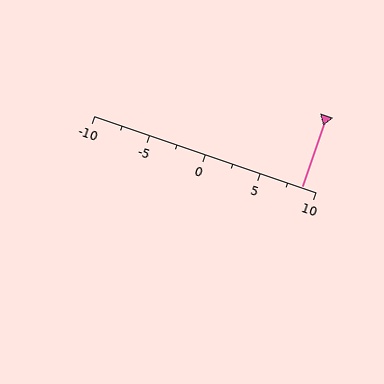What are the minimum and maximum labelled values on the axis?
The axis runs from -10 to 10.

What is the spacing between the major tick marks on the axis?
The major ticks are spaced 5 apart.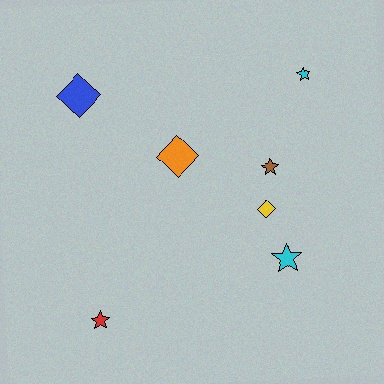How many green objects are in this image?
There are no green objects.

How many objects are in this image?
There are 7 objects.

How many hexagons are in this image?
There are no hexagons.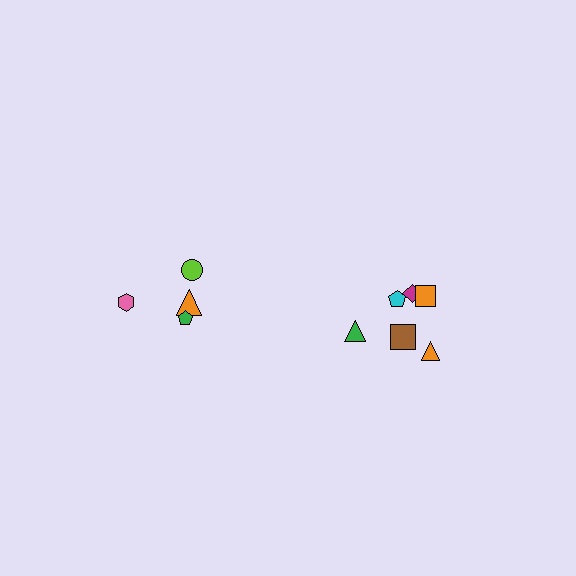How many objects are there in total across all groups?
There are 10 objects.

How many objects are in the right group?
There are 6 objects.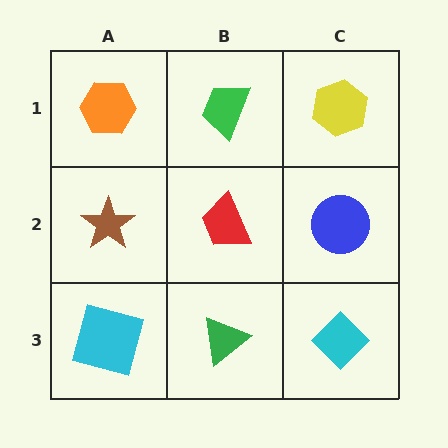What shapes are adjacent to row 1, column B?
A red trapezoid (row 2, column B), an orange hexagon (row 1, column A), a yellow hexagon (row 1, column C).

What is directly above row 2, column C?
A yellow hexagon.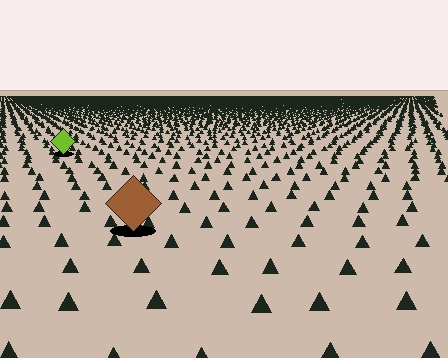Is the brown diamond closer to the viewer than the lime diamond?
Yes. The brown diamond is closer — you can tell from the texture gradient: the ground texture is coarser near it.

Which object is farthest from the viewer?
The lime diamond is farthest from the viewer. It appears smaller and the ground texture around it is denser.